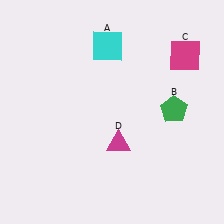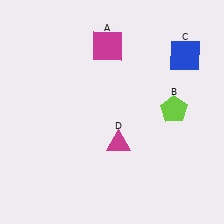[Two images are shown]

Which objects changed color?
A changed from cyan to magenta. B changed from green to lime. C changed from magenta to blue.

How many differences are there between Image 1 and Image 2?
There are 3 differences between the two images.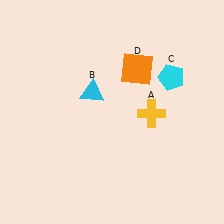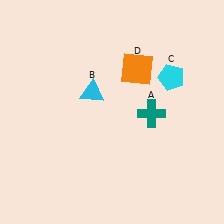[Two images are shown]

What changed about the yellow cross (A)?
In Image 1, A is yellow. In Image 2, it changed to teal.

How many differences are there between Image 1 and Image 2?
There is 1 difference between the two images.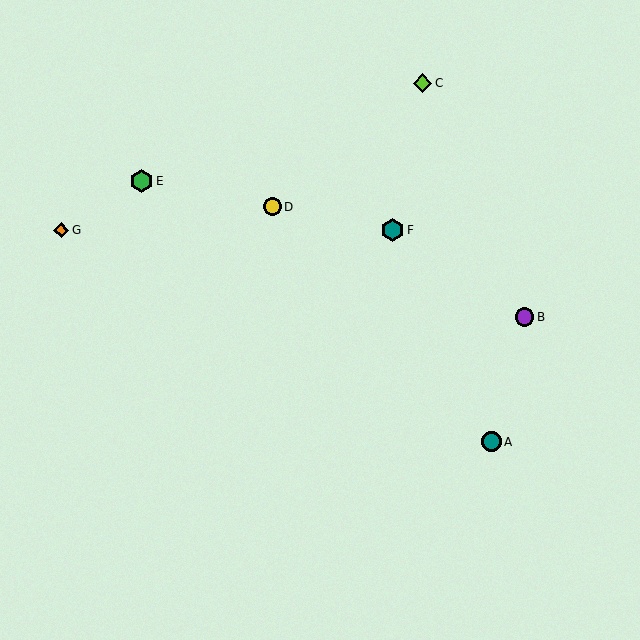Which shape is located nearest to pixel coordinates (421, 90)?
The lime diamond (labeled C) at (422, 83) is nearest to that location.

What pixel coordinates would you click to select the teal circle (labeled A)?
Click at (491, 442) to select the teal circle A.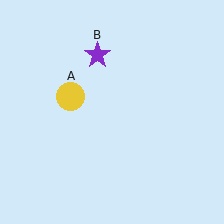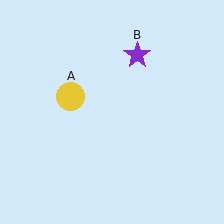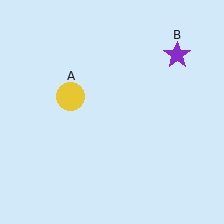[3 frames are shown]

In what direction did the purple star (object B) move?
The purple star (object B) moved right.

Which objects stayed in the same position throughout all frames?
Yellow circle (object A) remained stationary.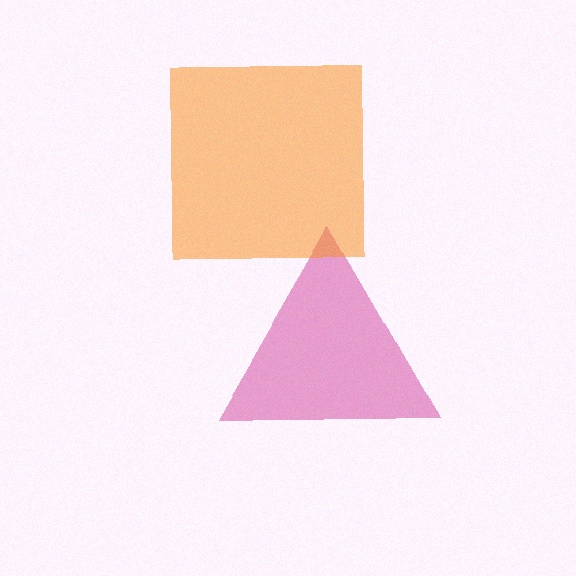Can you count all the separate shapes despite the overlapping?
Yes, there are 2 separate shapes.